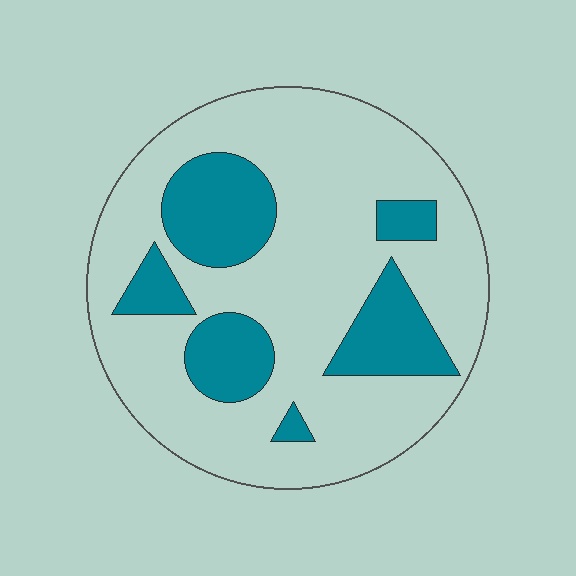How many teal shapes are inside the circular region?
6.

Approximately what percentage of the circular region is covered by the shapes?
Approximately 25%.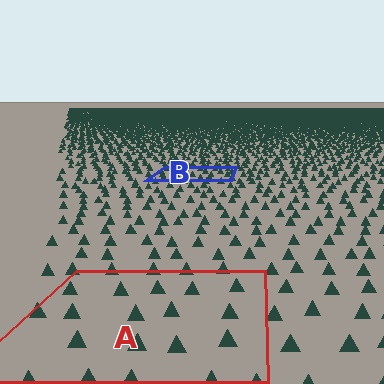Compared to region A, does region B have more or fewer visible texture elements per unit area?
Region B has more texture elements per unit area — they are packed more densely because it is farther away.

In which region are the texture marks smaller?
The texture marks are smaller in region B, because it is farther away.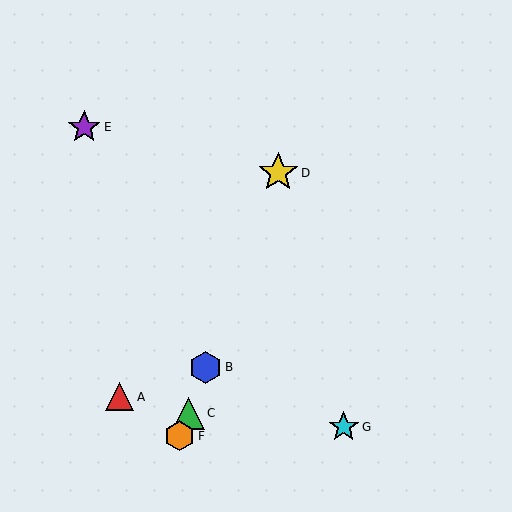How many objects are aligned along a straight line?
4 objects (B, C, D, F) are aligned along a straight line.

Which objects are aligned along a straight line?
Objects B, C, D, F are aligned along a straight line.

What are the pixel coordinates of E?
Object E is at (84, 127).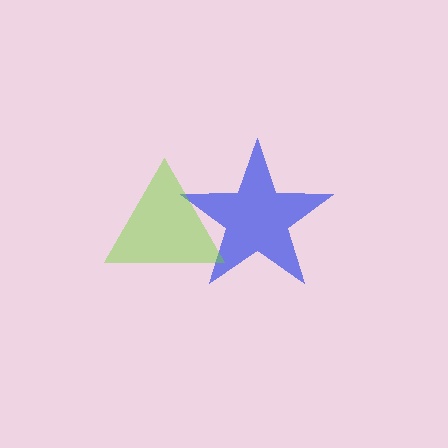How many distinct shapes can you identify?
There are 2 distinct shapes: a blue star, a lime triangle.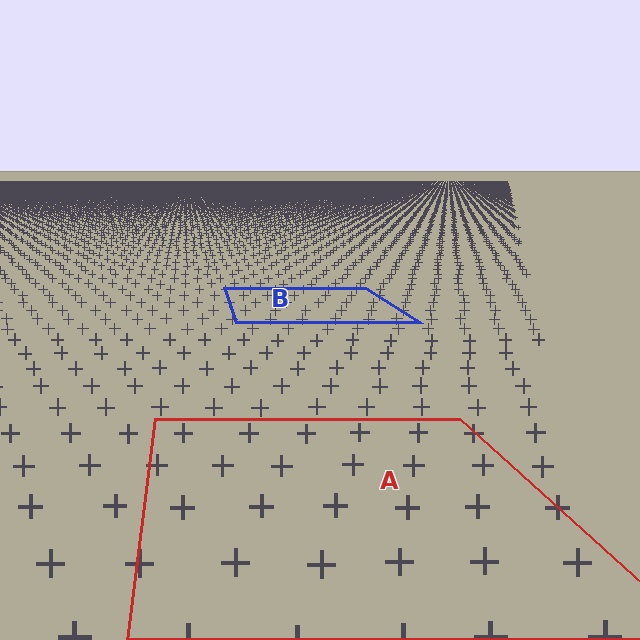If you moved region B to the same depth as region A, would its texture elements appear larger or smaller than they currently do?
They would appear larger. At a closer depth, the same texture elements are projected at a bigger on-screen size.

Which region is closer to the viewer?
Region A is closer. The texture elements there are larger and more spread out.